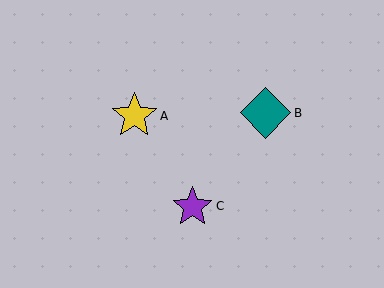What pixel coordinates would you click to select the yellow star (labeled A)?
Click at (134, 116) to select the yellow star A.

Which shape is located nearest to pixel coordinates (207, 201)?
The purple star (labeled C) at (193, 206) is nearest to that location.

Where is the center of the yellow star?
The center of the yellow star is at (134, 116).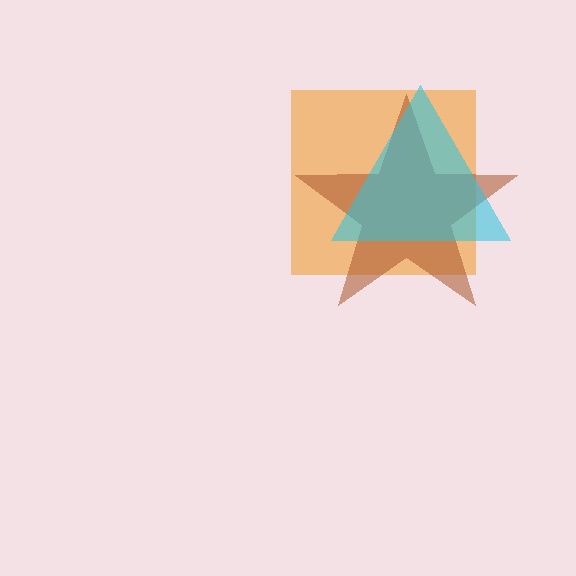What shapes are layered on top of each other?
The layered shapes are: an orange square, a brown star, a cyan triangle.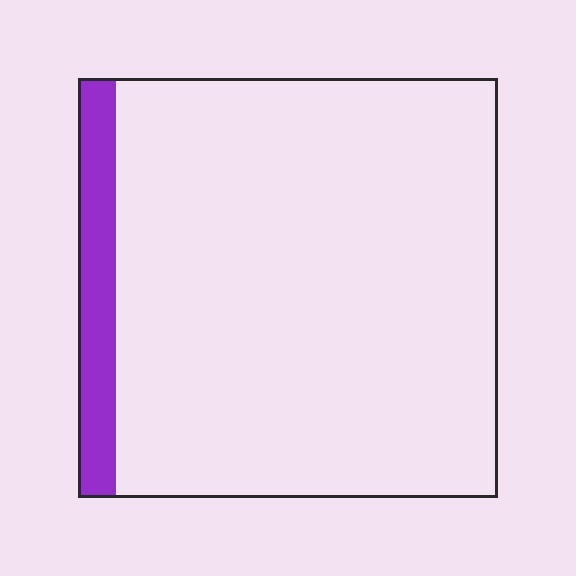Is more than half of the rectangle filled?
No.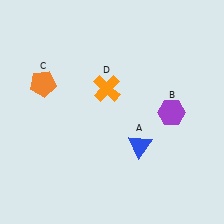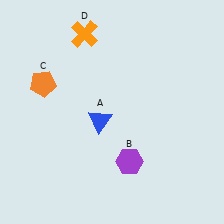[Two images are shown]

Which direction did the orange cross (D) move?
The orange cross (D) moved up.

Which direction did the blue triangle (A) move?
The blue triangle (A) moved left.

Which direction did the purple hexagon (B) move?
The purple hexagon (B) moved down.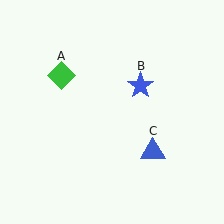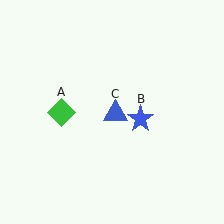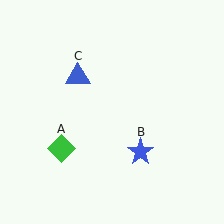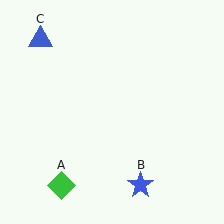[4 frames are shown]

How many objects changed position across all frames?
3 objects changed position: green diamond (object A), blue star (object B), blue triangle (object C).